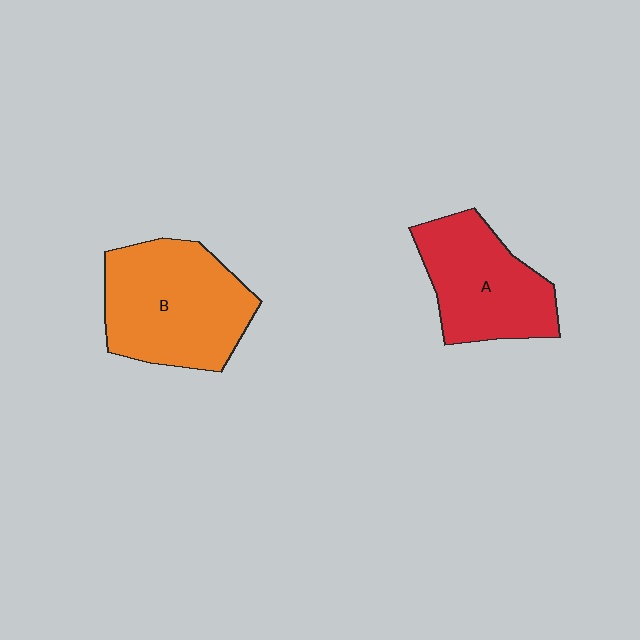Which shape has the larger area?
Shape B (orange).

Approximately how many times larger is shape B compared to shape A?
Approximately 1.3 times.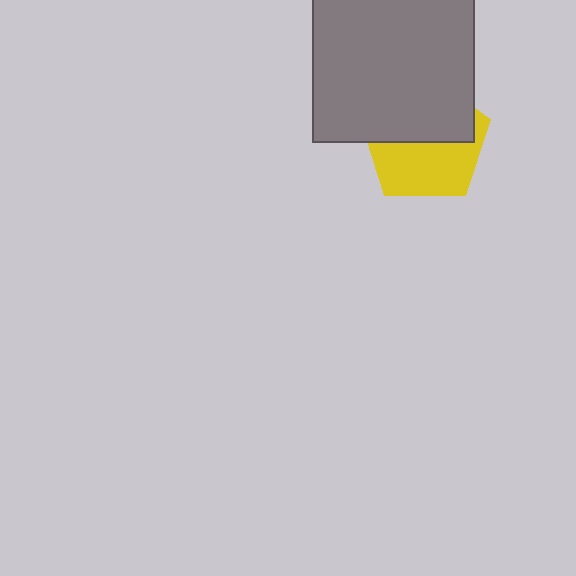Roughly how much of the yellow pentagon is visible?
About half of it is visible (roughly 49%).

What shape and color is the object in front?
The object in front is a gray square.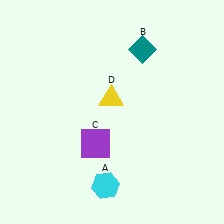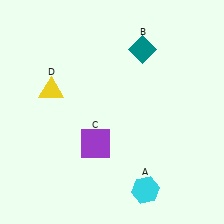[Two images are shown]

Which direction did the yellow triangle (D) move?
The yellow triangle (D) moved left.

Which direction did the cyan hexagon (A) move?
The cyan hexagon (A) moved right.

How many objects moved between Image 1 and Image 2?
2 objects moved between the two images.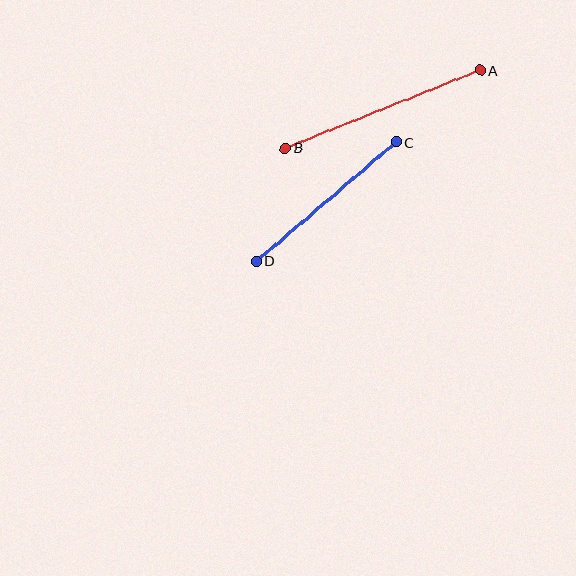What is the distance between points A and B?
The distance is approximately 209 pixels.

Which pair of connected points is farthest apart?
Points A and B are farthest apart.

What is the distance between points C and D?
The distance is approximately 184 pixels.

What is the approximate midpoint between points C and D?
The midpoint is at approximately (326, 202) pixels.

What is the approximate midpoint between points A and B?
The midpoint is at approximately (383, 109) pixels.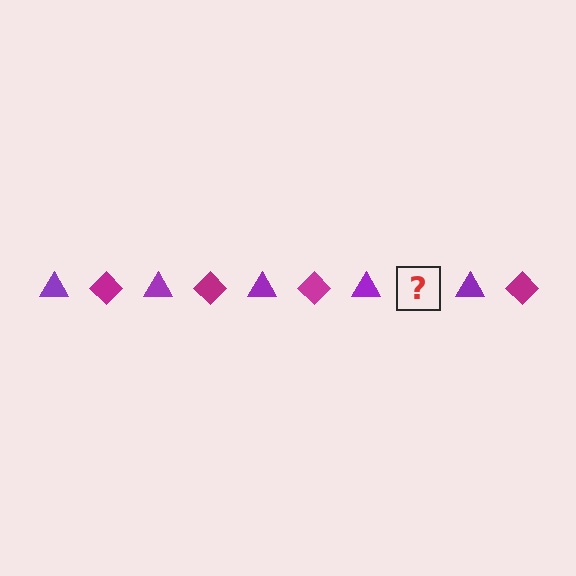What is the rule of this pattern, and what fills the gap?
The rule is that the pattern alternates between purple triangle and magenta diamond. The gap should be filled with a magenta diamond.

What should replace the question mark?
The question mark should be replaced with a magenta diamond.